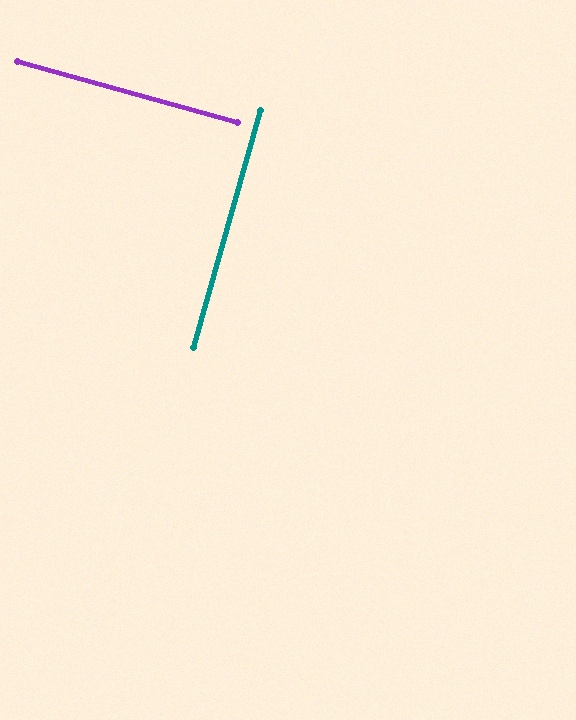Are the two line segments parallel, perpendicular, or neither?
Perpendicular — they meet at approximately 90°.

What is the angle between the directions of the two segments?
Approximately 90 degrees.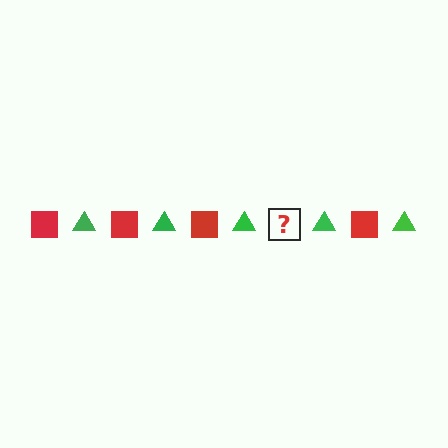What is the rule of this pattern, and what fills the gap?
The rule is that the pattern alternates between red square and green triangle. The gap should be filled with a red square.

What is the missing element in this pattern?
The missing element is a red square.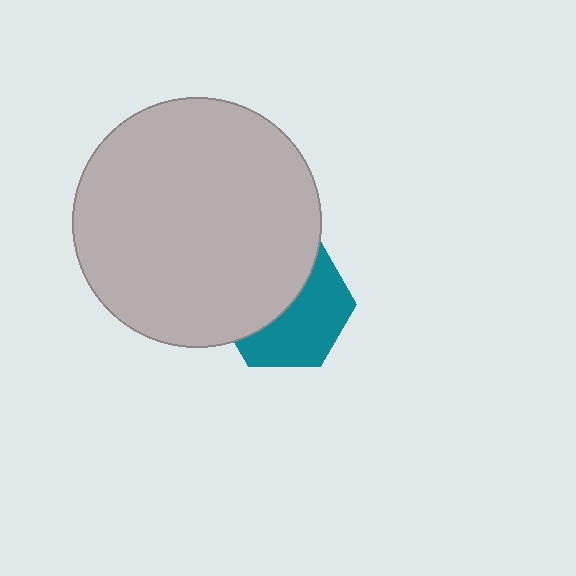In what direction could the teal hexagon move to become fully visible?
The teal hexagon could move toward the lower-right. That would shift it out from behind the light gray circle entirely.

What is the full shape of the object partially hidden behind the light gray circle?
The partially hidden object is a teal hexagon.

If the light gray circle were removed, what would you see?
You would see the complete teal hexagon.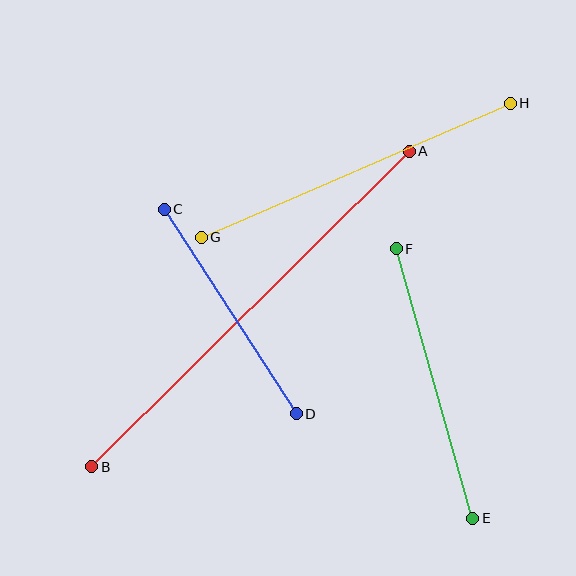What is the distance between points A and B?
The distance is approximately 448 pixels.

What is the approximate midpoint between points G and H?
The midpoint is at approximately (356, 170) pixels.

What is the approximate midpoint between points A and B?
The midpoint is at approximately (250, 309) pixels.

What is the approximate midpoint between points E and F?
The midpoint is at approximately (435, 384) pixels.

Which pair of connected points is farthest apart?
Points A and B are farthest apart.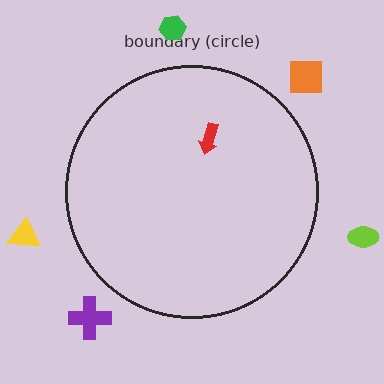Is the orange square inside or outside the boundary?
Outside.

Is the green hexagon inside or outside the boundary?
Outside.